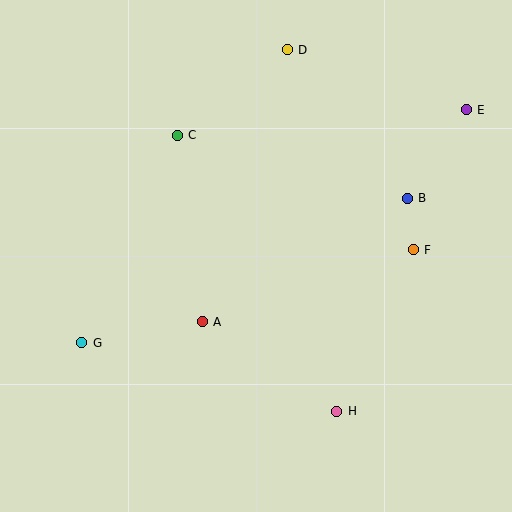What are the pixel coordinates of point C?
Point C is at (177, 135).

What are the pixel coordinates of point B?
Point B is at (407, 198).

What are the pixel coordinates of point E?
Point E is at (466, 110).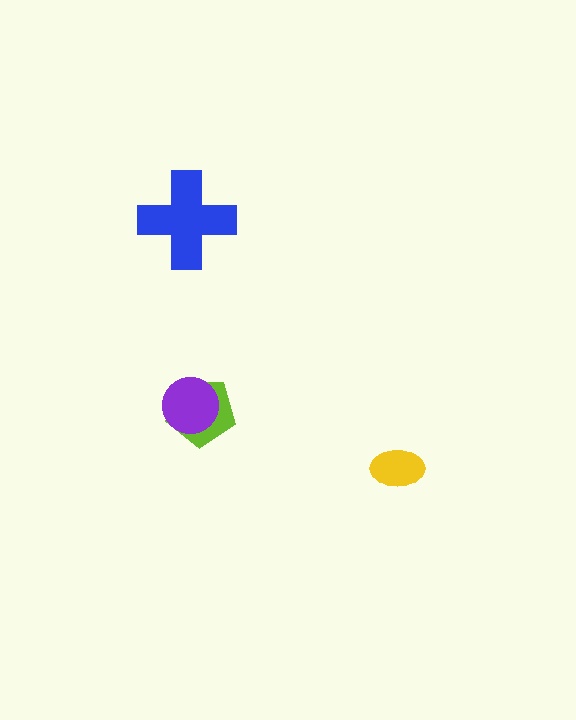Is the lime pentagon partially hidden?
Yes, it is partially covered by another shape.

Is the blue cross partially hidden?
No, no other shape covers it.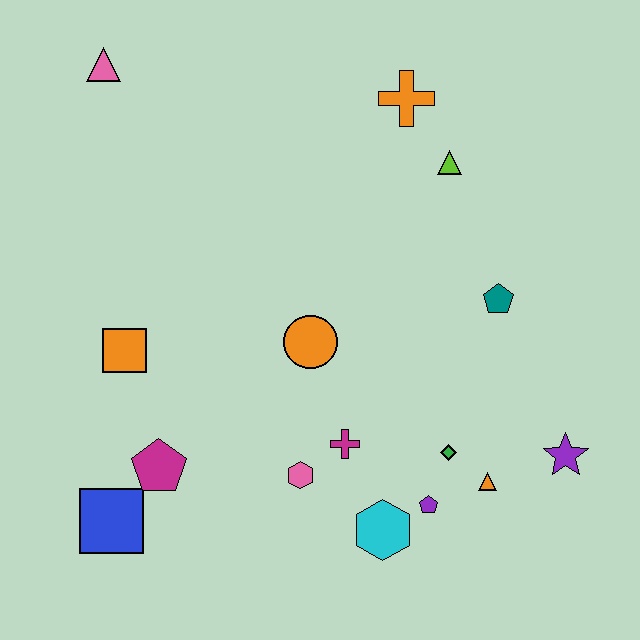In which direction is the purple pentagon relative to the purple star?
The purple pentagon is to the left of the purple star.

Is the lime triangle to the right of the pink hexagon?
Yes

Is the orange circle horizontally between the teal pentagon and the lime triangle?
No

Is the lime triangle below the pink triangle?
Yes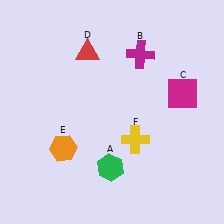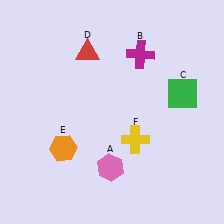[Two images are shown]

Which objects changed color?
A changed from green to pink. C changed from magenta to green.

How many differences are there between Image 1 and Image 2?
There are 2 differences between the two images.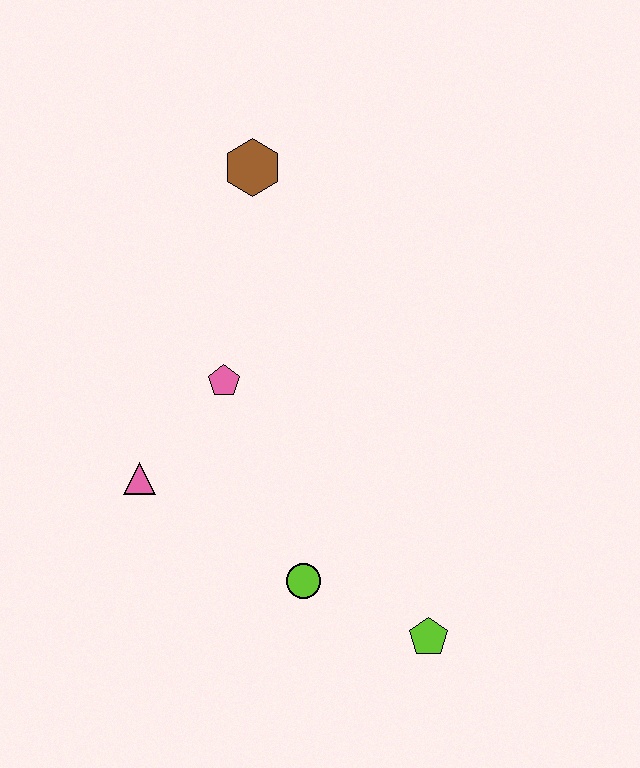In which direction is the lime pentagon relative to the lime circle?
The lime pentagon is to the right of the lime circle.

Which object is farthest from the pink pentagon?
The lime pentagon is farthest from the pink pentagon.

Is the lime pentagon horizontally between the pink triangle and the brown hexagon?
No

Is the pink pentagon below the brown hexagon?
Yes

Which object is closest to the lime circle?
The lime pentagon is closest to the lime circle.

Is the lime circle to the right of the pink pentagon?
Yes